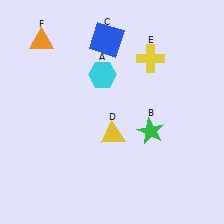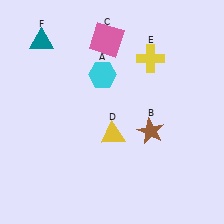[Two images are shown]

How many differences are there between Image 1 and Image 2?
There are 3 differences between the two images.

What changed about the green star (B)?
In Image 1, B is green. In Image 2, it changed to brown.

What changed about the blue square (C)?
In Image 1, C is blue. In Image 2, it changed to pink.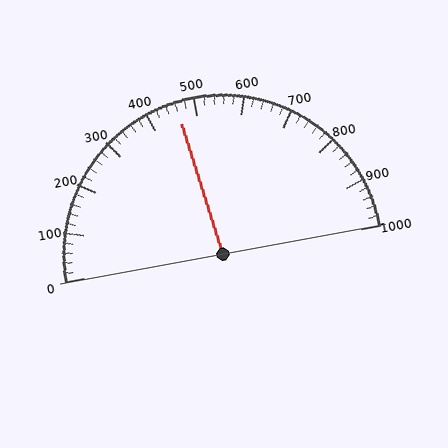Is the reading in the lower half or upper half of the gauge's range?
The reading is in the lower half of the range (0 to 1000).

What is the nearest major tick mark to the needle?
The nearest major tick mark is 500.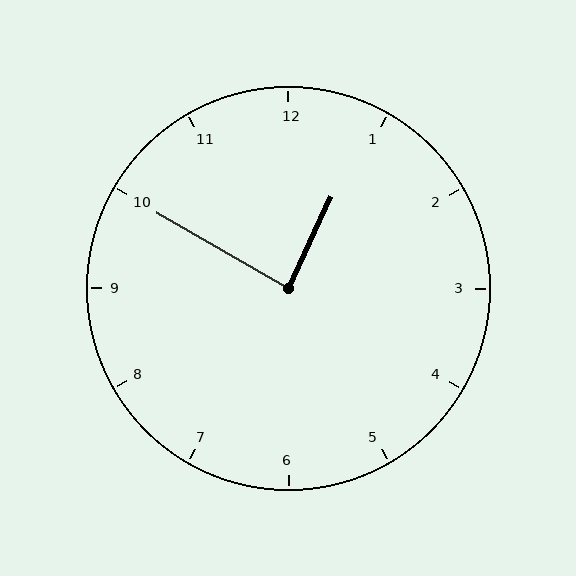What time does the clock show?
12:50.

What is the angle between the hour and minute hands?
Approximately 85 degrees.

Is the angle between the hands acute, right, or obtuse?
It is right.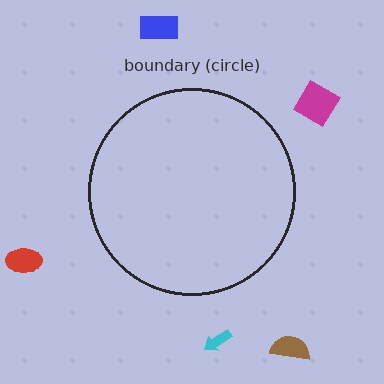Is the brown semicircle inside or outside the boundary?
Outside.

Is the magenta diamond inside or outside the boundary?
Outside.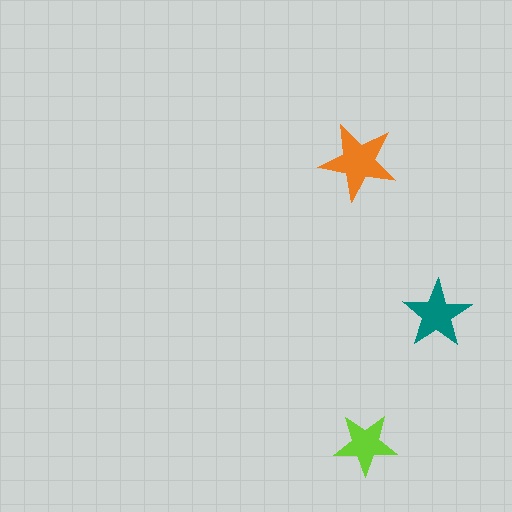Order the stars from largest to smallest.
the orange one, the teal one, the lime one.